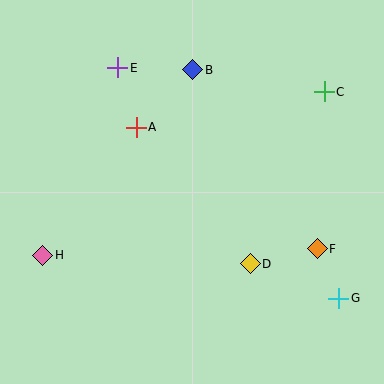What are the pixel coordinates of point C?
Point C is at (324, 92).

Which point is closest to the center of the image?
Point A at (136, 127) is closest to the center.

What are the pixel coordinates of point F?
Point F is at (317, 249).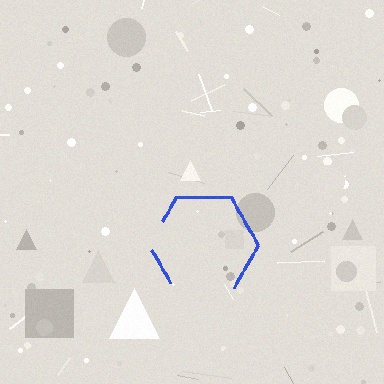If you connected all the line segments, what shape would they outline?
They would outline a hexagon.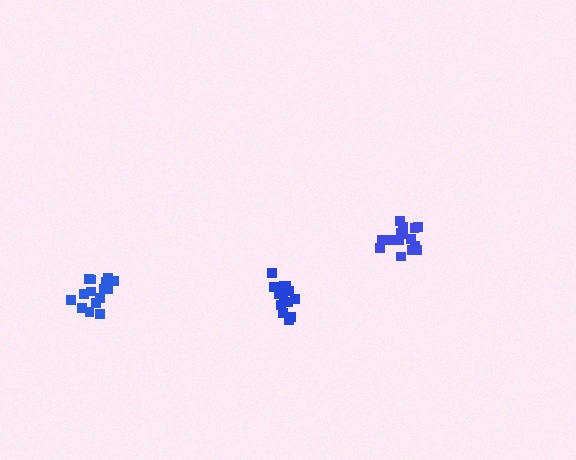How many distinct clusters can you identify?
There are 3 distinct clusters.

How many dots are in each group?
Group 1: 16 dots, Group 2: 15 dots, Group 3: 13 dots (44 total).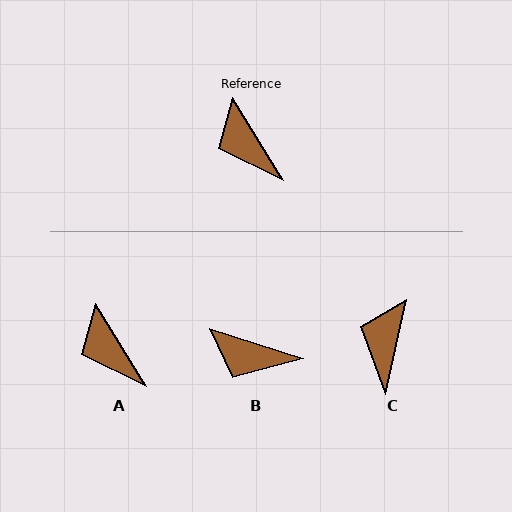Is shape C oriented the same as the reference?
No, it is off by about 44 degrees.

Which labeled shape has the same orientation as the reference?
A.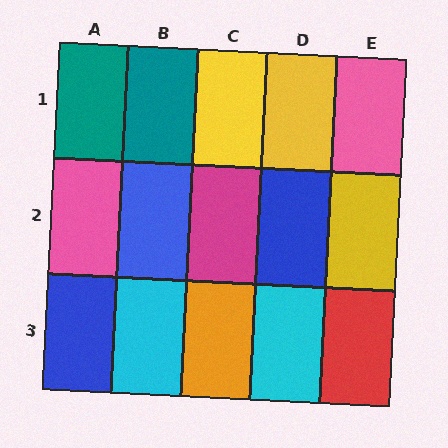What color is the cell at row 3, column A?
Blue.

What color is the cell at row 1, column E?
Pink.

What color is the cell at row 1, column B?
Teal.